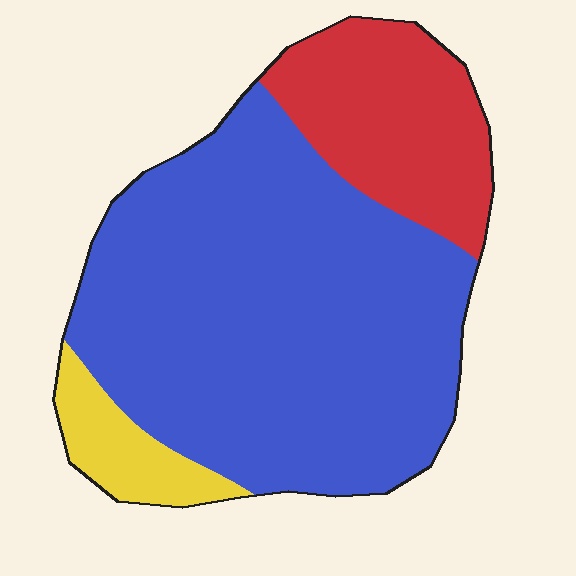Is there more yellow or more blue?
Blue.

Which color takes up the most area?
Blue, at roughly 70%.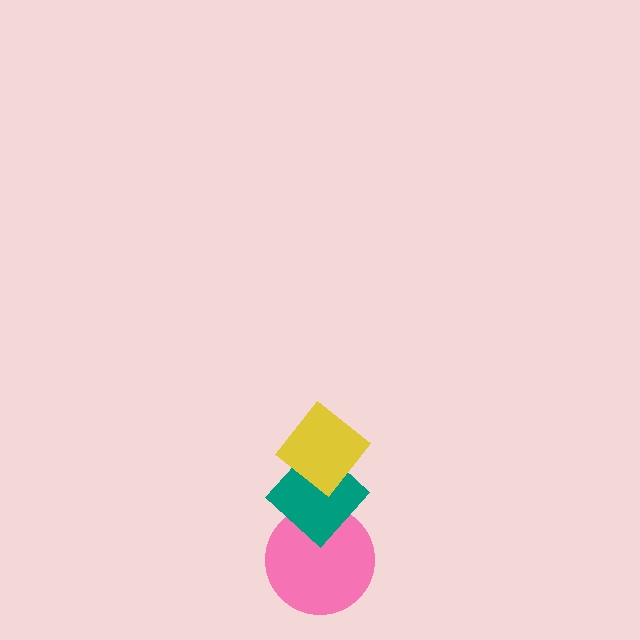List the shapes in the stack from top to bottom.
From top to bottom: the yellow diamond, the teal diamond, the pink circle.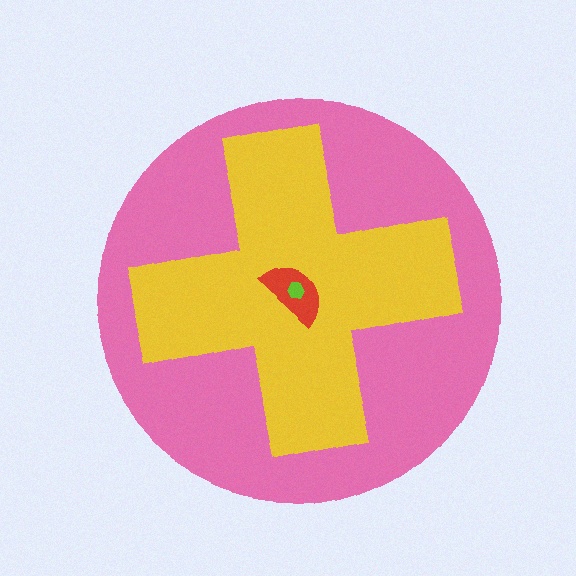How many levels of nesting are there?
4.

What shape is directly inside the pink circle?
The yellow cross.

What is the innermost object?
The lime hexagon.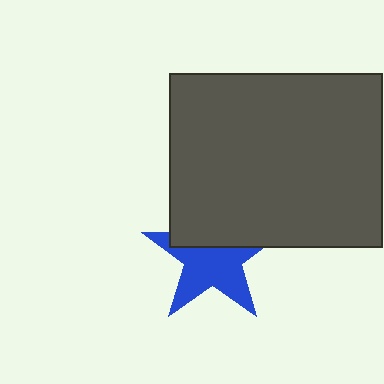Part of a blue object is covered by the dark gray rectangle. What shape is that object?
It is a star.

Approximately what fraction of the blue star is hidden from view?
Roughly 39% of the blue star is hidden behind the dark gray rectangle.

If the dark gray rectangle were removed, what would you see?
You would see the complete blue star.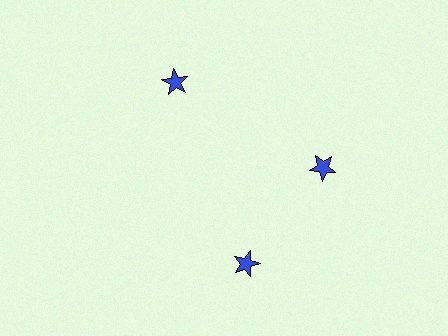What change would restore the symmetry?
The symmetry would be restored by rotating it back into even spacing with its neighbors so that all 3 stars sit at equal angles and equal distance from the center.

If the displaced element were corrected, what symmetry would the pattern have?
It would have 3-fold rotational symmetry — the pattern would map onto itself every 120 degrees.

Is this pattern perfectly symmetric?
No. The 3 blue stars are arranged in a ring, but one element near the 7 o'clock position is rotated out of alignment along the ring, breaking the 3-fold rotational symmetry.